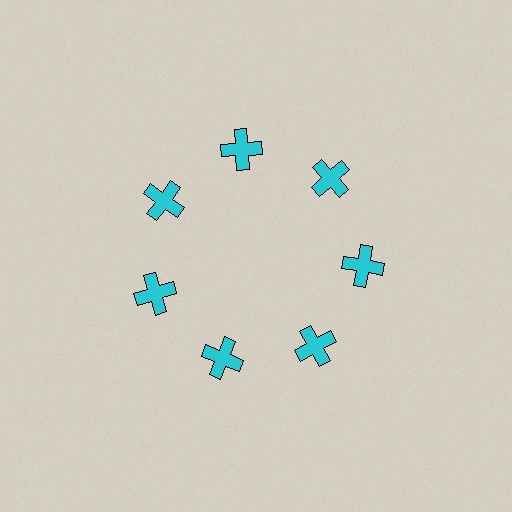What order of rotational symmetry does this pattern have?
This pattern has 7-fold rotational symmetry.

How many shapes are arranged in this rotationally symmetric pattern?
There are 7 shapes, arranged in 7 groups of 1.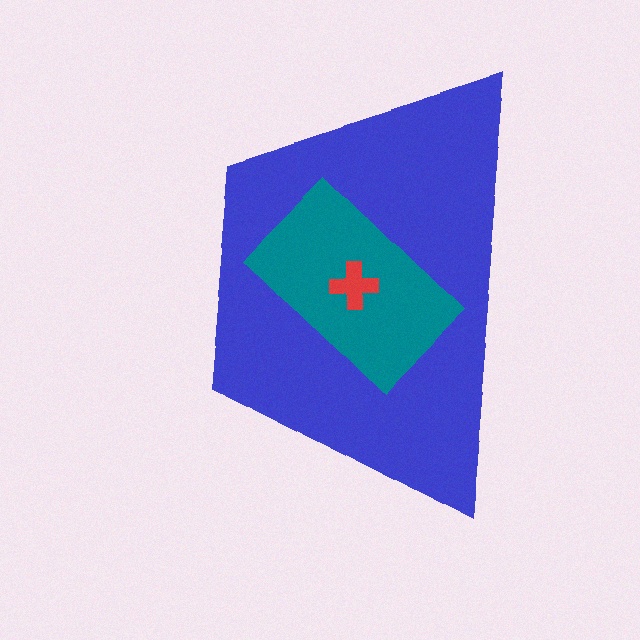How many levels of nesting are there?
3.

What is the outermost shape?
The blue trapezoid.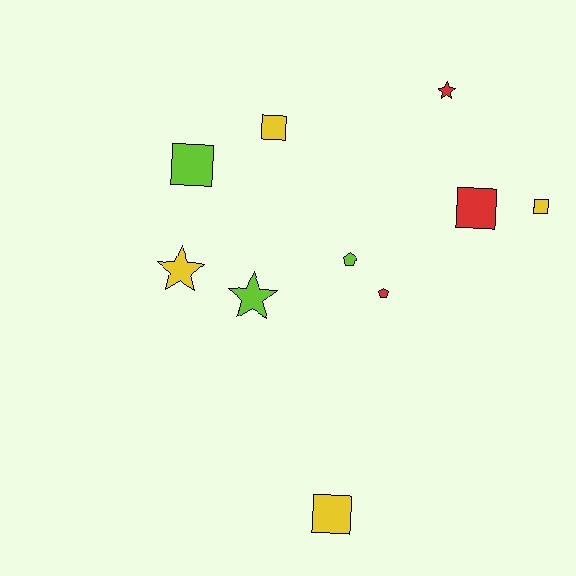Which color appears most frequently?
Yellow, with 4 objects.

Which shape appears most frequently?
Square, with 5 objects.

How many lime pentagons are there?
There is 1 lime pentagon.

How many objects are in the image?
There are 10 objects.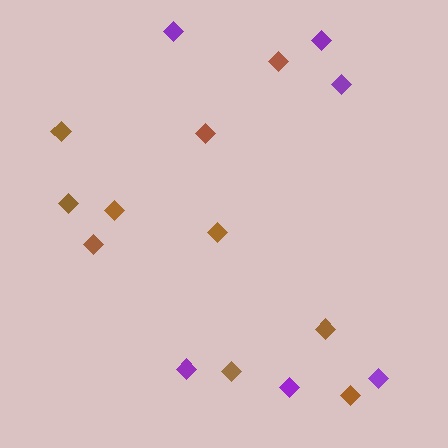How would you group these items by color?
There are 2 groups: one group of brown diamonds (10) and one group of purple diamonds (6).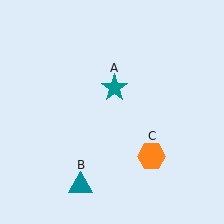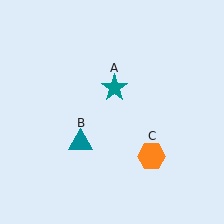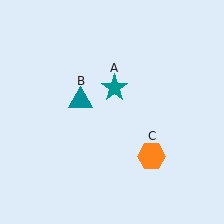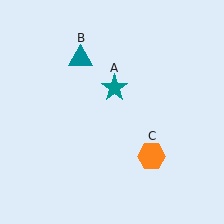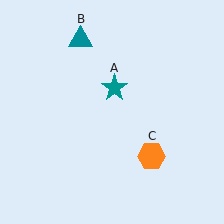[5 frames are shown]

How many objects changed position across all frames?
1 object changed position: teal triangle (object B).